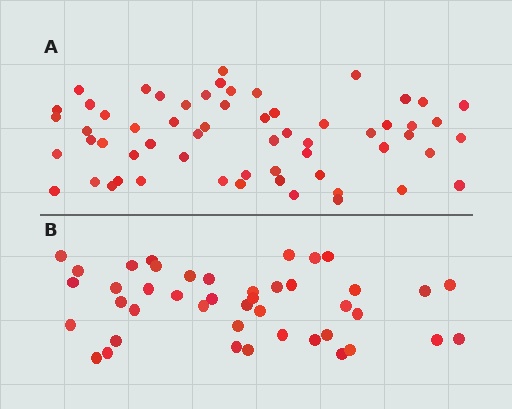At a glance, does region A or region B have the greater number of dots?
Region A (the top region) has more dots.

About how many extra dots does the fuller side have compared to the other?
Region A has approximately 15 more dots than region B.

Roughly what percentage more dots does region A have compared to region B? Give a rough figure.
About 40% more.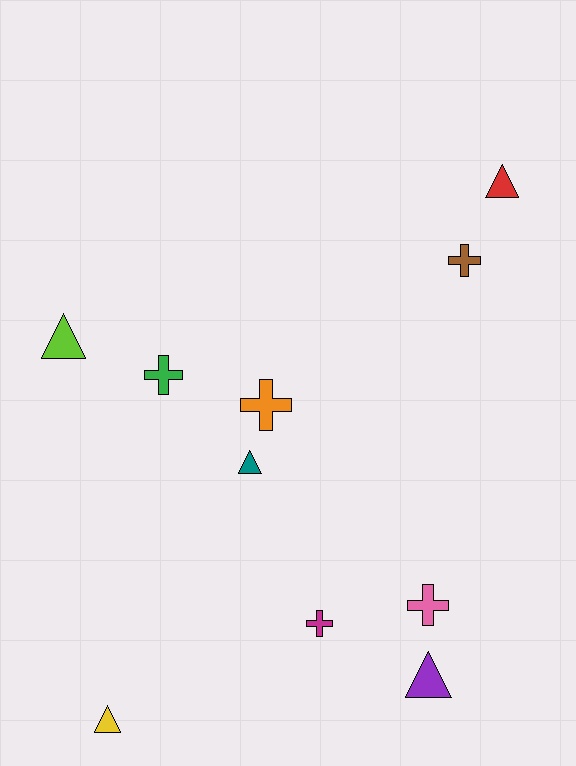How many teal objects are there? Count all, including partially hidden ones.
There is 1 teal object.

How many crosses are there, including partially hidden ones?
There are 5 crosses.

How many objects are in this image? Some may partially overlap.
There are 10 objects.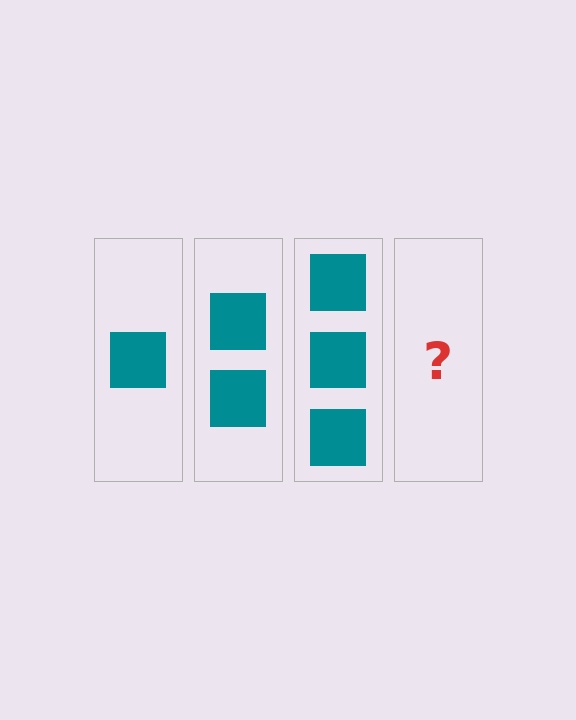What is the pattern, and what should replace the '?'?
The pattern is that each step adds one more square. The '?' should be 4 squares.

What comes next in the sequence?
The next element should be 4 squares.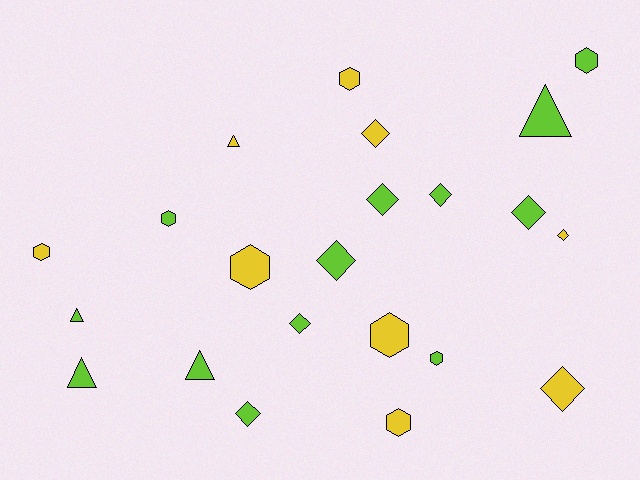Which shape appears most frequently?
Diamond, with 9 objects.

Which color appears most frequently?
Lime, with 13 objects.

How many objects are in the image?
There are 22 objects.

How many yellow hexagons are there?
There are 5 yellow hexagons.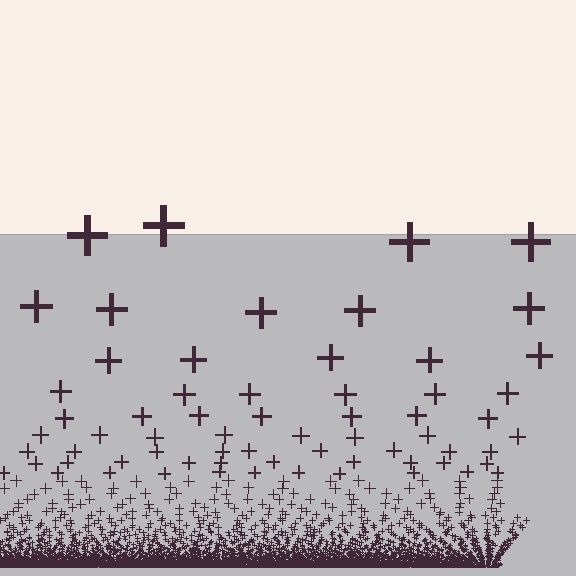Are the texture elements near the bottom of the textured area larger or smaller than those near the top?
Smaller. The gradient is inverted — elements near the bottom are smaller and denser.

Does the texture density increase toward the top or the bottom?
Density increases toward the bottom.